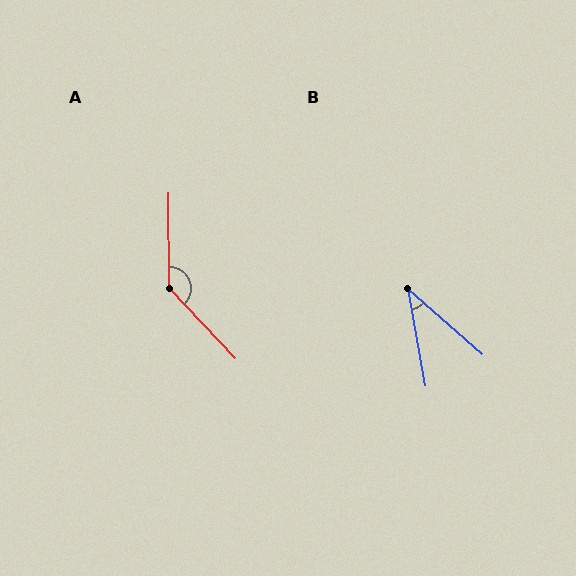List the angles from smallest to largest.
B (39°), A (137°).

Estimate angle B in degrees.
Approximately 39 degrees.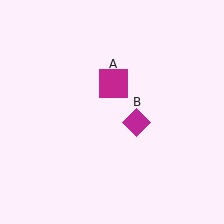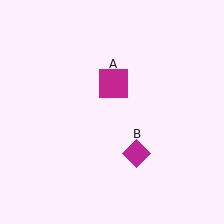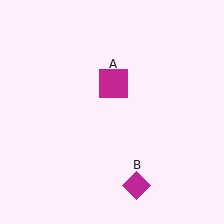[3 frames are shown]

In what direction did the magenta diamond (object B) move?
The magenta diamond (object B) moved down.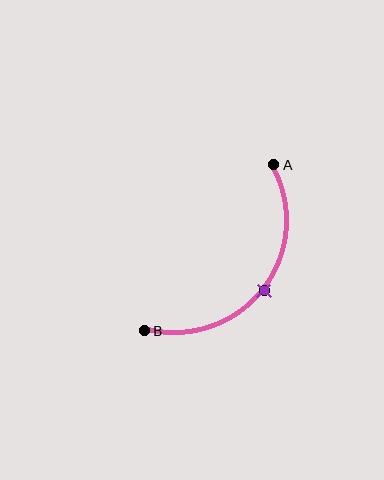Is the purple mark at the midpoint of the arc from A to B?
Yes. The purple mark lies on the arc at equal arc-length from both A and B — it is the arc midpoint.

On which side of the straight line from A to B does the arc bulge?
The arc bulges below and to the right of the straight line connecting A and B.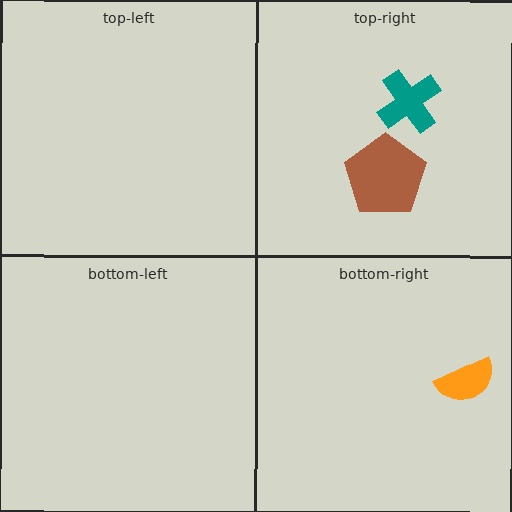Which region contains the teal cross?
The top-right region.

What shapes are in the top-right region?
The brown pentagon, the teal cross.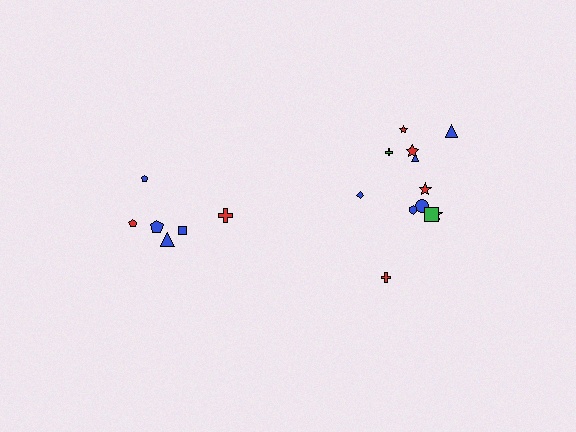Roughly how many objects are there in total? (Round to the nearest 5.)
Roughly 20 objects in total.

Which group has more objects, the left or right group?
The right group.